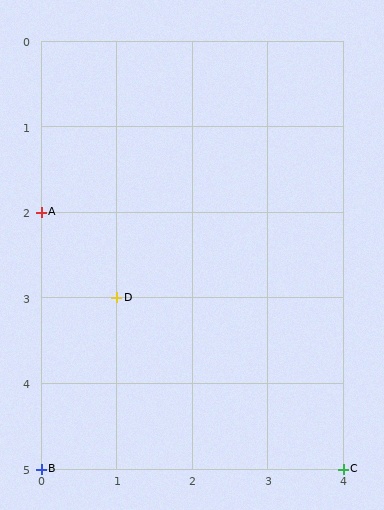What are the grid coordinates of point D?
Point D is at grid coordinates (1, 3).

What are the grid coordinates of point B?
Point B is at grid coordinates (0, 5).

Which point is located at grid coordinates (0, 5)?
Point B is at (0, 5).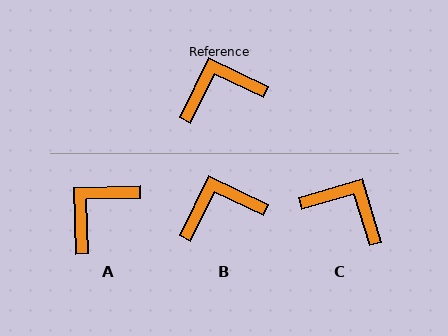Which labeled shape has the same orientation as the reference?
B.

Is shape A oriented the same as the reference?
No, it is off by about 27 degrees.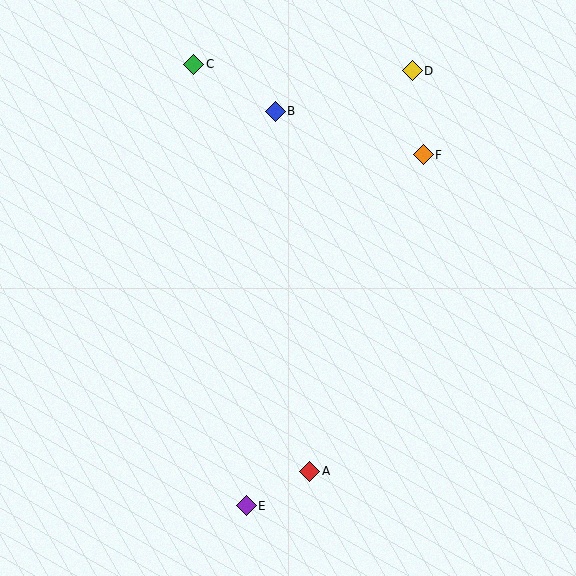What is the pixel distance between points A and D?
The distance between A and D is 414 pixels.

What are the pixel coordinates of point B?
Point B is at (275, 111).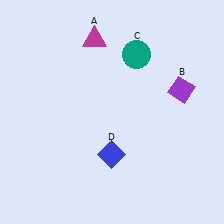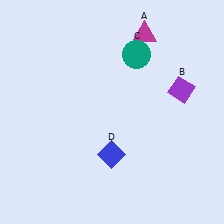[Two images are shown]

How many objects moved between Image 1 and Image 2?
1 object moved between the two images.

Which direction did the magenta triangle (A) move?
The magenta triangle (A) moved right.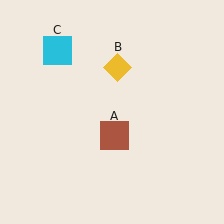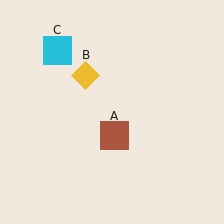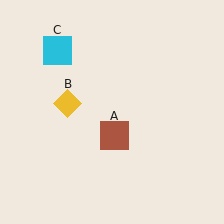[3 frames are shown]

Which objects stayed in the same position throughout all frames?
Brown square (object A) and cyan square (object C) remained stationary.